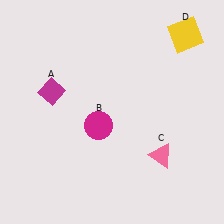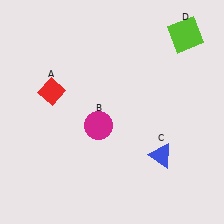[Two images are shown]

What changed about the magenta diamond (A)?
In Image 1, A is magenta. In Image 2, it changed to red.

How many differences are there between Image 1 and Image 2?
There are 3 differences between the two images.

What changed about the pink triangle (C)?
In Image 1, C is pink. In Image 2, it changed to blue.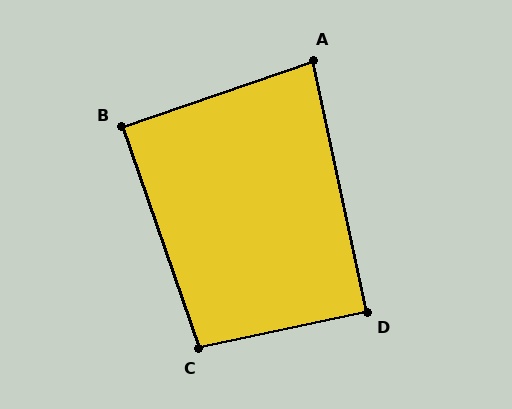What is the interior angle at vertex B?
Approximately 90 degrees (approximately right).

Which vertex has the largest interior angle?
C, at approximately 97 degrees.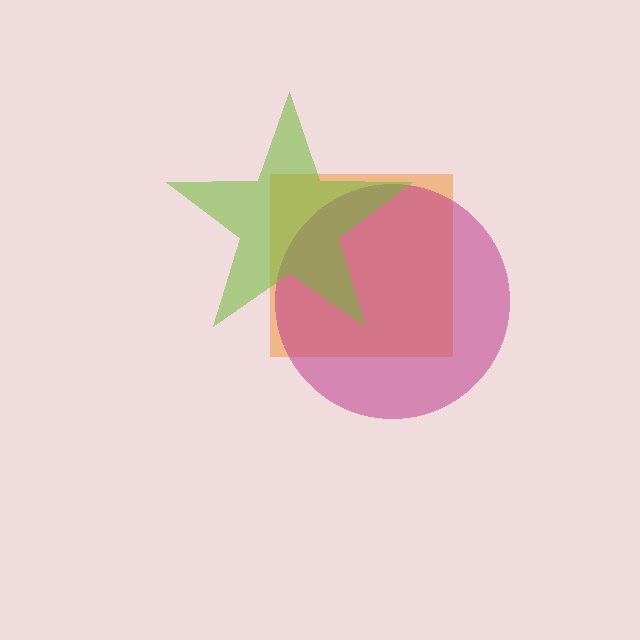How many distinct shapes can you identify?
There are 3 distinct shapes: an orange square, a magenta circle, a lime star.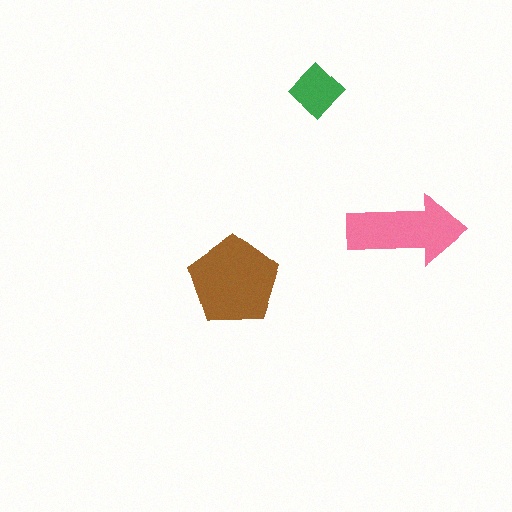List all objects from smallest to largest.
The green diamond, the pink arrow, the brown pentagon.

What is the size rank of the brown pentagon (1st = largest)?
1st.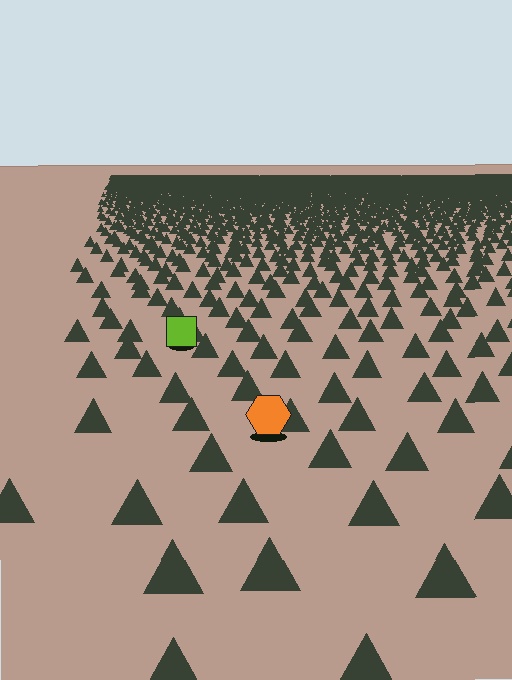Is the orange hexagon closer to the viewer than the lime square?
Yes. The orange hexagon is closer — you can tell from the texture gradient: the ground texture is coarser near it.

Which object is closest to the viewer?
The orange hexagon is closest. The texture marks near it are larger and more spread out.